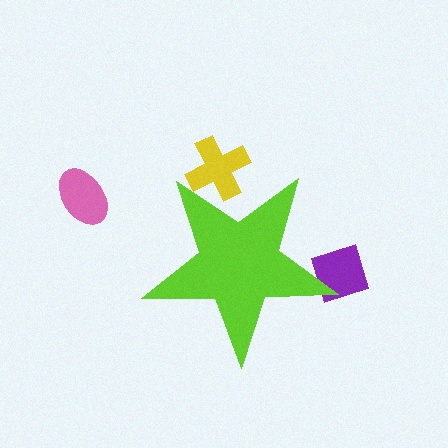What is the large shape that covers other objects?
A lime star.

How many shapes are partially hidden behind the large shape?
2 shapes are partially hidden.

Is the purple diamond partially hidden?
Yes, the purple diamond is partially hidden behind the lime star.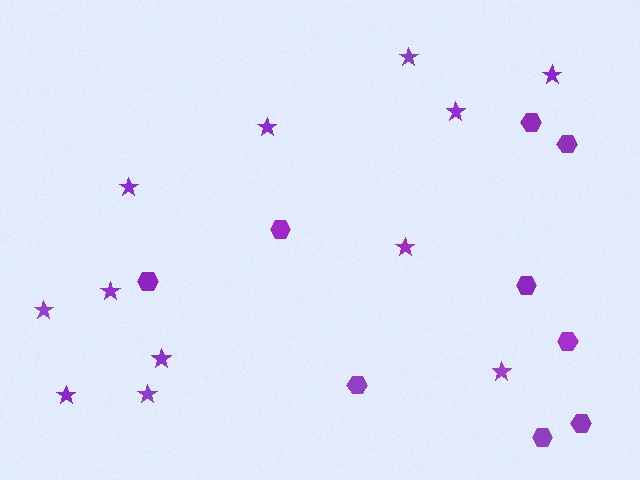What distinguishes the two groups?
There are 2 groups: one group of stars (12) and one group of hexagons (9).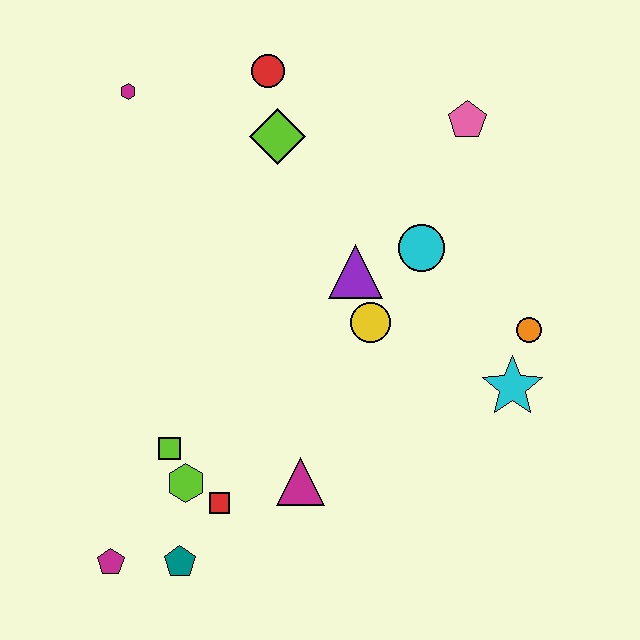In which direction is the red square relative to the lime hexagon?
The red square is to the right of the lime hexagon.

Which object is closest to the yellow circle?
The purple triangle is closest to the yellow circle.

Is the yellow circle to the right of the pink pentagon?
No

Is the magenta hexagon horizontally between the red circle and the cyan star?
No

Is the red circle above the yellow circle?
Yes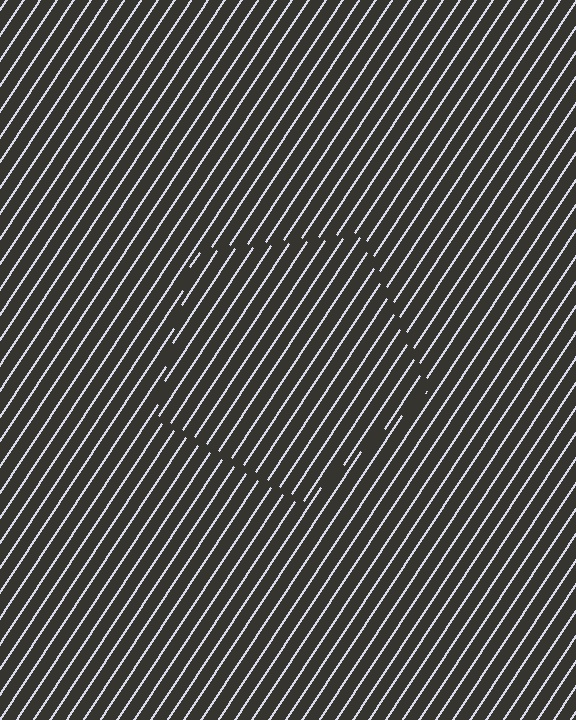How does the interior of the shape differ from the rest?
The interior of the shape contains the same grating, shifted by half a period — the contour is defined by the phase discontinuity where line-ends from the inner and outer gratings abut.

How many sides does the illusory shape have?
5 sides — the line-ends trace a pentagon.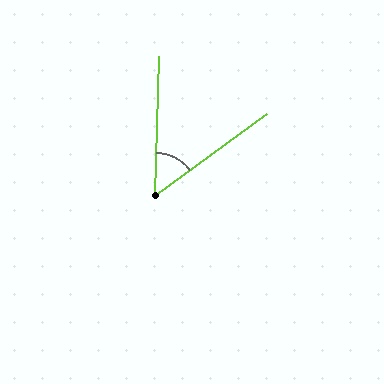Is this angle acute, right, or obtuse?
It is acute.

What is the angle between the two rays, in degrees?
Approximately 52 degrees.